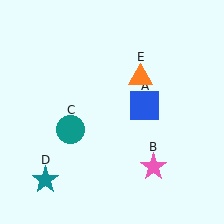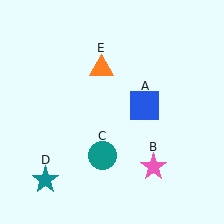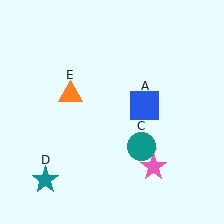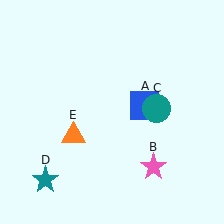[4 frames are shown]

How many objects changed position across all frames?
2 objects changed position: teal circle (object C), orange triangle (object E).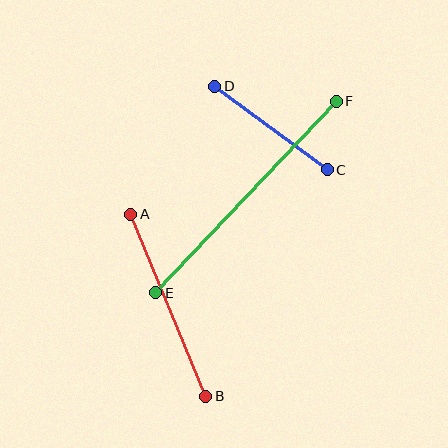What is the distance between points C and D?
The distance is approximately 140 pixels.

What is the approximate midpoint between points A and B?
The midpoint is at approximately (168, 305) pixels.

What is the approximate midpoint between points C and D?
The midpoint is at approximately (271, 128) pixels.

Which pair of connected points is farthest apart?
Points E and F are farthest apart.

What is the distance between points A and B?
The distance is approximately 197 pixels.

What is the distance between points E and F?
The distance is approximately 263 pixels.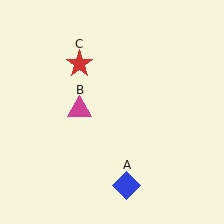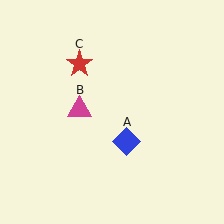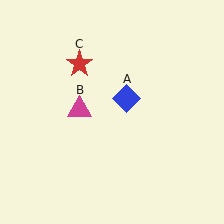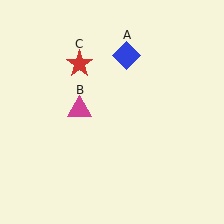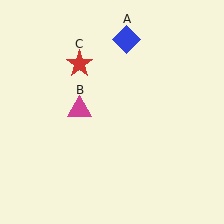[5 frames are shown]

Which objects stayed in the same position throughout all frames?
Magenta triangle (object B) and red star (object C) remained stationary.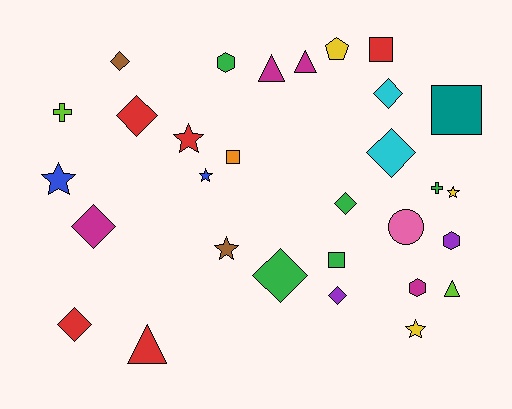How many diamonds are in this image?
There are 9 diamonds.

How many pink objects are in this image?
There is 1 pink object.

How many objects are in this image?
There are 30 objects.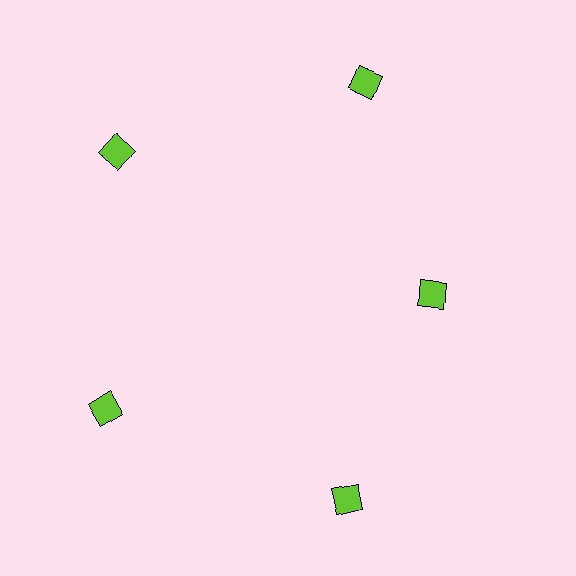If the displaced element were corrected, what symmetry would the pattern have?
It would have 5-fold rotational symmetry — the pattern would map onto itself every 72 degrees.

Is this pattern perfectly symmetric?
No. The 5 lime diamonds are arranged in a ring, but one element near the 3 o'clock position is pulled inward toward the center, breaking the 5-fold rotational symmetry.